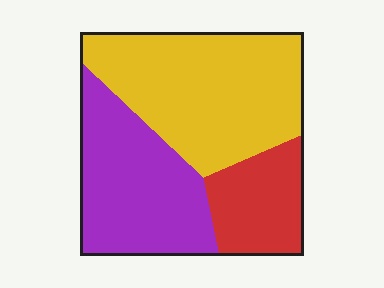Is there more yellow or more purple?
Yellow.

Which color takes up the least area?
Red, at roughly 20%.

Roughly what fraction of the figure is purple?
Purple covers roughly 35% of the figure.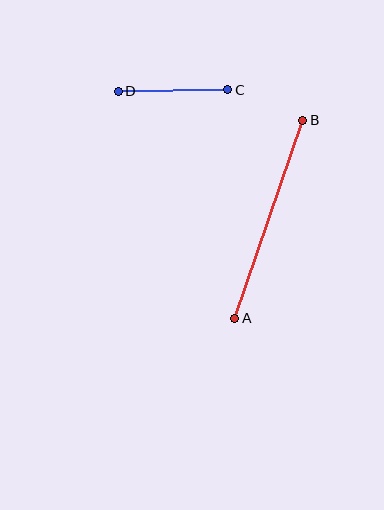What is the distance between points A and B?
The distance is approximately 209 pixels.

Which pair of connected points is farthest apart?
Points A and B are farthest apart.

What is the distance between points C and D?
The distance is approximately 109 pixels.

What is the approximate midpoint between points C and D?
The midpoint is at approximately (173, 91) pixels.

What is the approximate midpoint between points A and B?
The midpoint is at approximately (269, 219) pixels.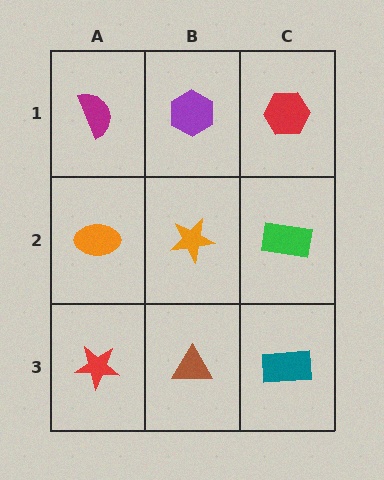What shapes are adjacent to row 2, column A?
A magenta semicircle (row 1, column A), a red star (row 3, column A), an orange star (row 2, column B).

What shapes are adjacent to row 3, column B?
An orange star (row 2, column B), a red star (row 3, column A), a teal rectangle (row 3, column C).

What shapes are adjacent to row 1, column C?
A green rectangle (row 2, column C), a purple hexagon (row 1, column B).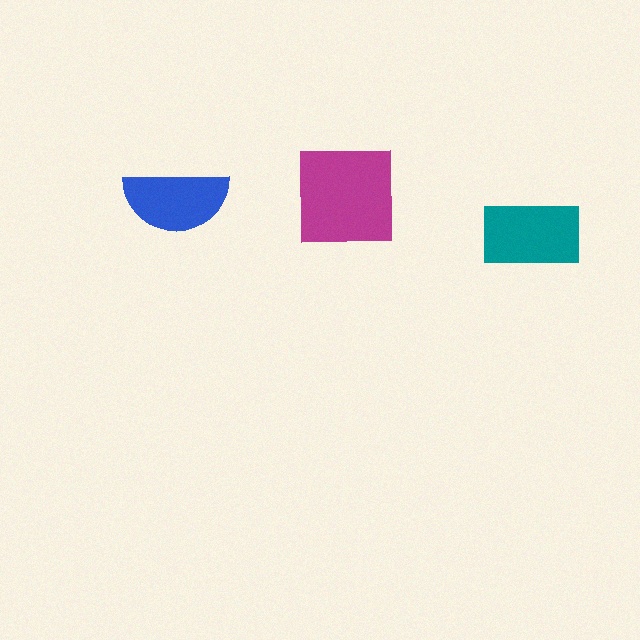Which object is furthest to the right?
The teal rectangle is rightmost.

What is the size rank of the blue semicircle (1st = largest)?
3rd.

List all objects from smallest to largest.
The blue semicircle, the teal rectangle, the magenta square.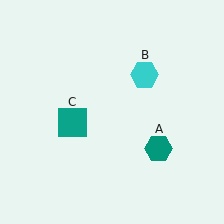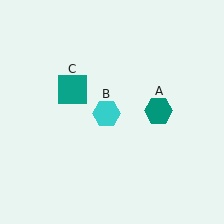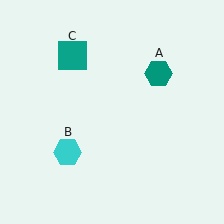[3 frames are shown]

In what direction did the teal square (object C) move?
The teal square (object C) moved up.